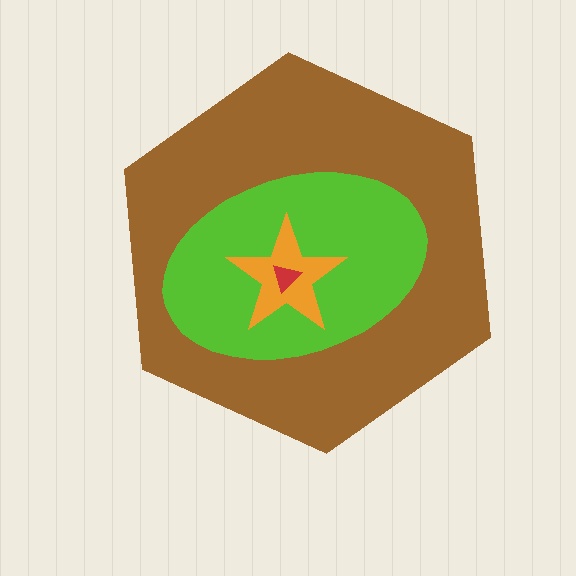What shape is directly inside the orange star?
The red triangle.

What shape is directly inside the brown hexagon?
The lime ellipse.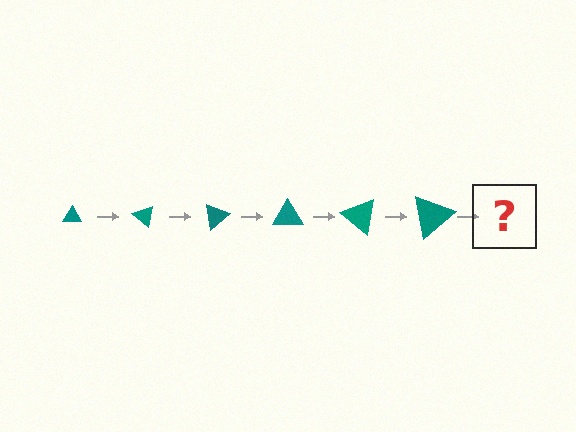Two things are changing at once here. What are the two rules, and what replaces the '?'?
The two rules are that the triangle grows larger each step and it rotates 40 degrees each step. The '?' should be a triangle, larger than the previous one and rotated 240 degrees from the start.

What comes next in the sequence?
The next element should be a triangle, larger than the previous one and rotated 240 degrees from the start.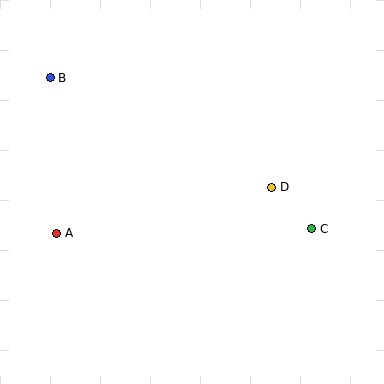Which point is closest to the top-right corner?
Point D is closest to the top-right corner.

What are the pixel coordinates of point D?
Point D is at (272, 187).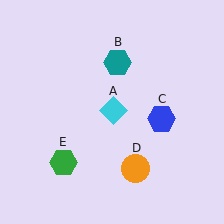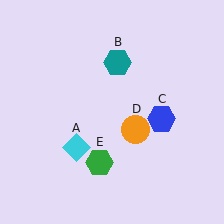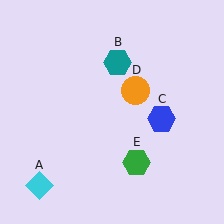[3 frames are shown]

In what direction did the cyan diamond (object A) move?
The cyan diamond (object A) moved down and to the left.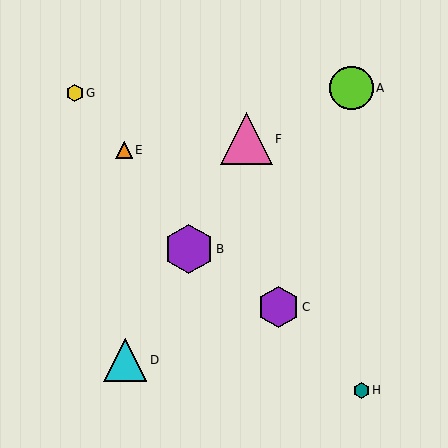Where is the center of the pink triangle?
The center of the pink triangle is at (246, 139).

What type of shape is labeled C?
Shape C is a purple hexagon.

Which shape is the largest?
The pink triangle (labeled F) is the largest.